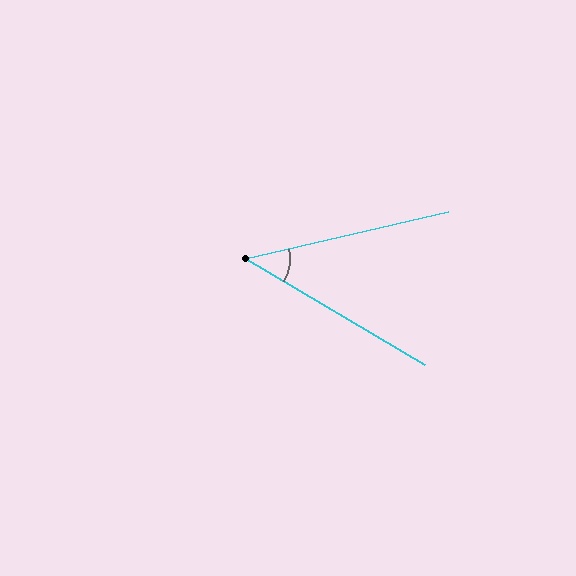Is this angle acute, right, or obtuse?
It is acute.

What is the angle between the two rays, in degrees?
Approximately 44 degrees.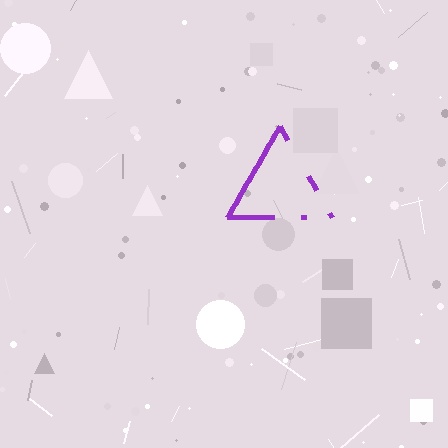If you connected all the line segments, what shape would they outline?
They would outline a triangle.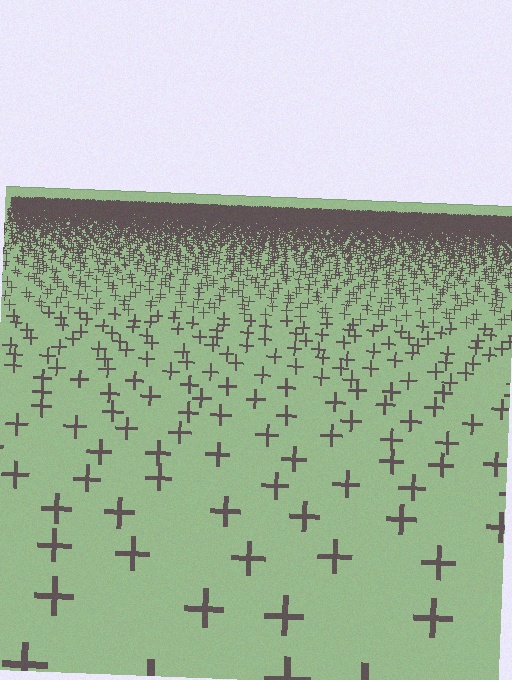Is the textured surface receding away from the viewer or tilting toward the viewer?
The surface is receding away from the viewer. Texture elements get smaller and denser toward the top.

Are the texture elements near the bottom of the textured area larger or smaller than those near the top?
Larger. Near the bottom, elements are closer to the viewer and appear at a bigger on-screen size.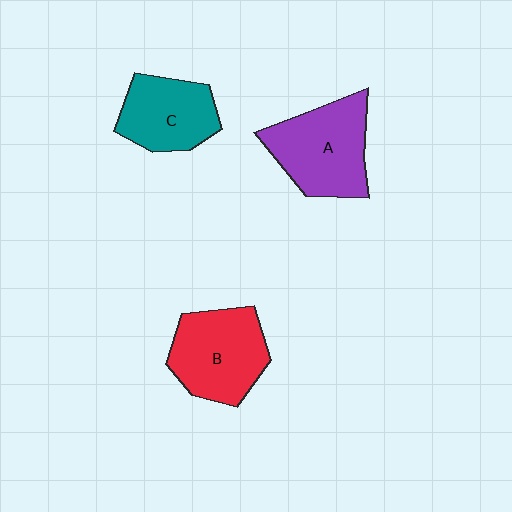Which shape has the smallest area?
Shape C (teal).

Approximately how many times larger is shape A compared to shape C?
Approximately 1.3 times.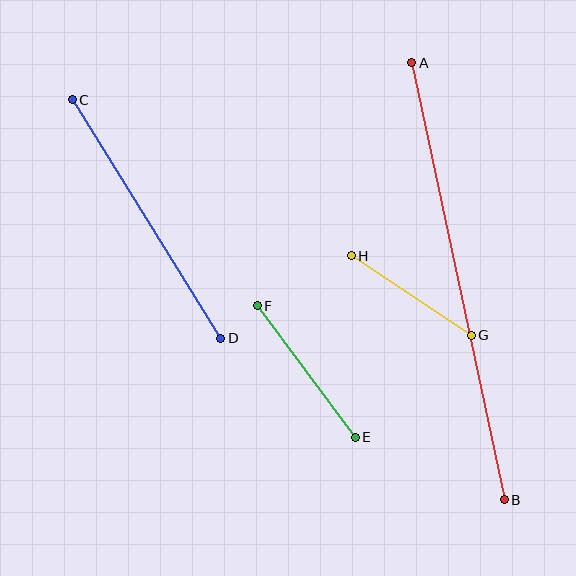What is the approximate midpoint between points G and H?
The midpoint is at approximately (411, 295) pixels.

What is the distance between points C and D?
The distance is approximately 281 pixels.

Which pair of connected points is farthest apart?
Points A and B are farthest apart.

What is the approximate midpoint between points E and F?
The midpoint is at approximately (306, 372) pixels.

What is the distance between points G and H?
The distance is approximately 144 pixels.